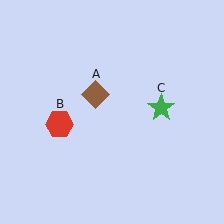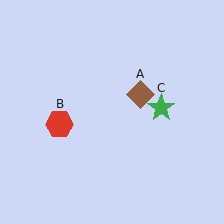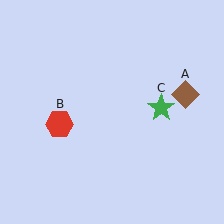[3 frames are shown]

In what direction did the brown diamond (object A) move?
The brown diamond (object A) moved right.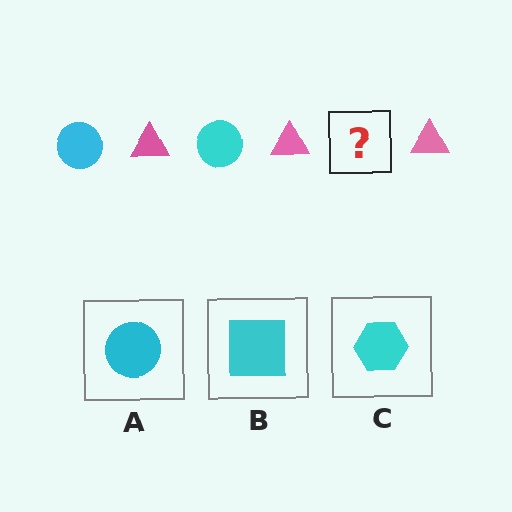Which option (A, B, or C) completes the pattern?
A.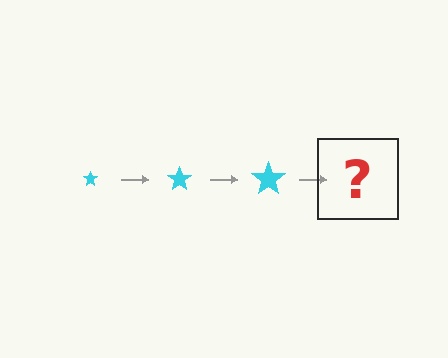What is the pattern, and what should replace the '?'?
The pattern is that the star gets progressively larger each step. The '?' should be a cyan star, larger than the previous one.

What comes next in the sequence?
The next element should be a cyan star, larger than the previous one.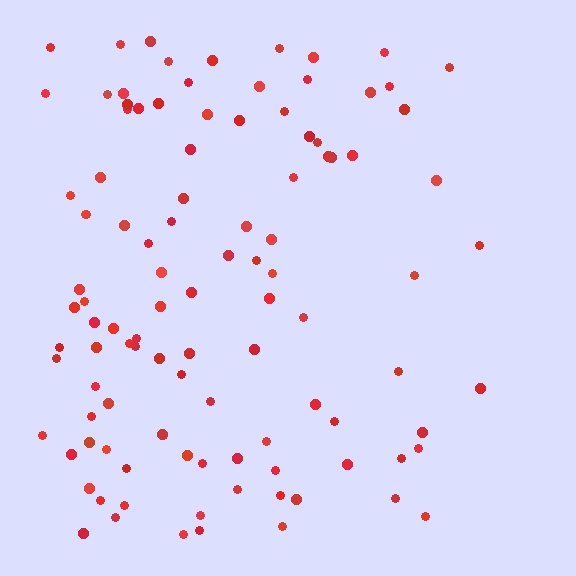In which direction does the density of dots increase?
From right to left, with the left side densest.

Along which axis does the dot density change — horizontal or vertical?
Horizontal.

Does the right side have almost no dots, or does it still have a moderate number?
Still a moderate number, just noticeably fewer than the left.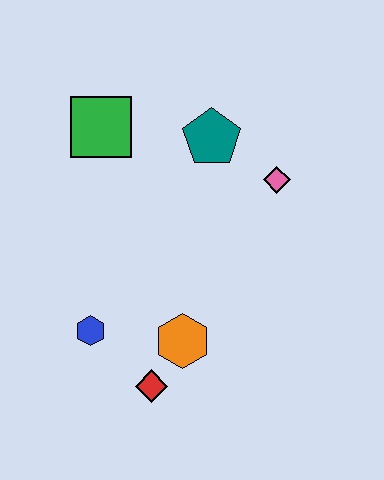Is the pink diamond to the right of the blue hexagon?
Yes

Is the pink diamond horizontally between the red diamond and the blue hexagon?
No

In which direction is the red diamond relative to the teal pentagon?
The red diamond is below the teal pentagon.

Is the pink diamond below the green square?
Yes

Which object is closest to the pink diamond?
The teal pentagon is closest to the pink diamond.